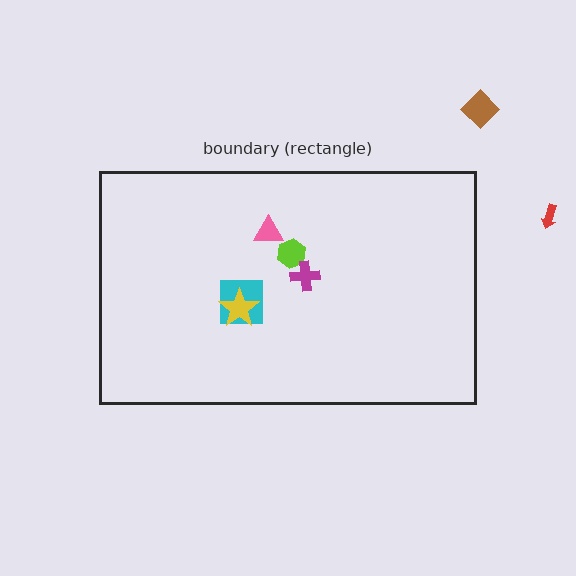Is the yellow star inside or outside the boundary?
Inside.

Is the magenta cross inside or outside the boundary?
Inside.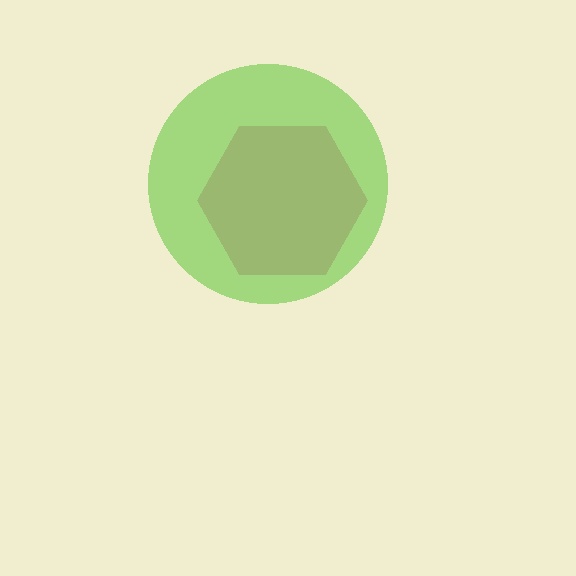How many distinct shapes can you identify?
There are 2 distinct shapes: a pink hexagon, a lime circle.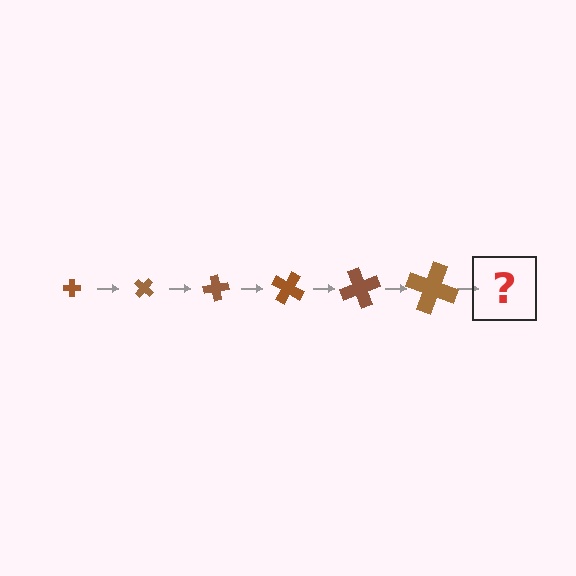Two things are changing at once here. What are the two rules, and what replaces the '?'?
The two rules are that the cross grows larger each step and it rotates 40 degrees each step. The '?' should be a cross, larger than the previous one and rotated 240 degrees from the start.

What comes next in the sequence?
The next element should be a cross, larger than the previous one and rotated 240 degrees from the start.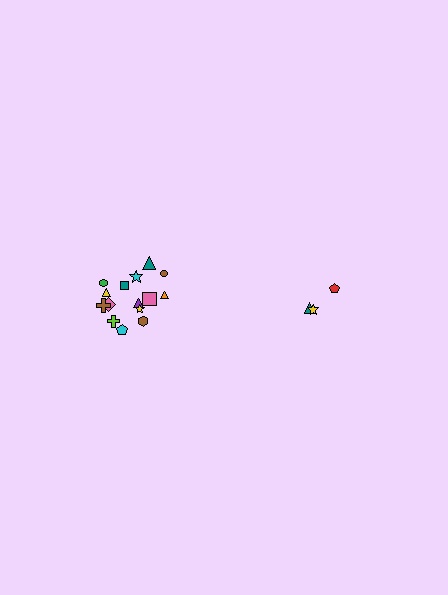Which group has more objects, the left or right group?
The left group.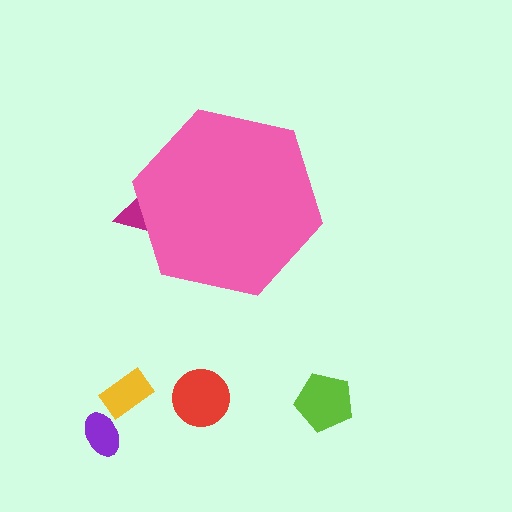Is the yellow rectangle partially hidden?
No, the yellow rectangle is fully visible.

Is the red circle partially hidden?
No, the red circle is fully visible.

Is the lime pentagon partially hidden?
No, the lime pentagon is fully visible.